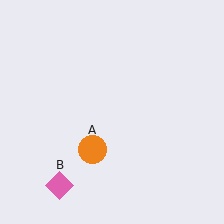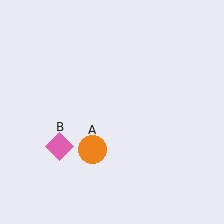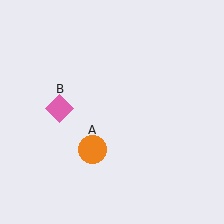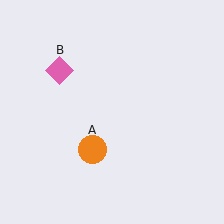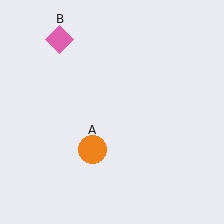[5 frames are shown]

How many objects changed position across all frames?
1 object changed position: pink diamond (object B).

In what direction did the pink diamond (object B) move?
The pink diamond (object B) moved up.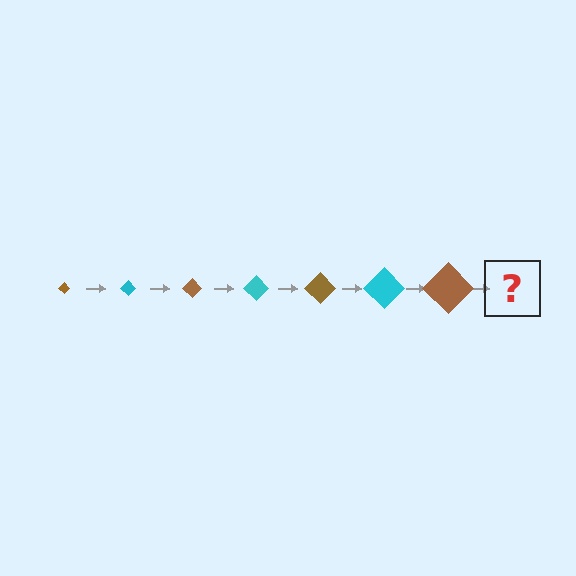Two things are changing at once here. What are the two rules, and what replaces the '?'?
The two rules are that the diamond grows larger each step and the color cycles through brown and cyan. The '?' should be a cyan diamond, larger than the previous one.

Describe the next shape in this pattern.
It should be a cyan diamond, larger than the previous one.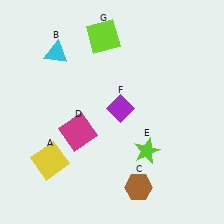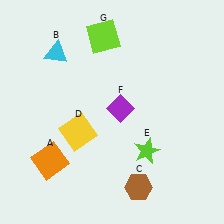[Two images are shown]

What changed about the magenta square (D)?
In Image 1, D is magenta. In Image 2, it changed to yellow.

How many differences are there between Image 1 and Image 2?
There are 2 differences between the two images.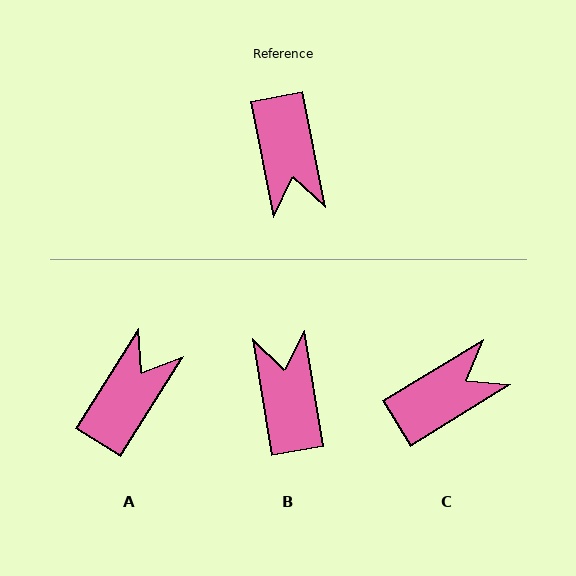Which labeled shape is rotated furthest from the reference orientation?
B, about 178 degrees away.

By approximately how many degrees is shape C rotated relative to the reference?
Approximately 110 degrees counter-clockwise.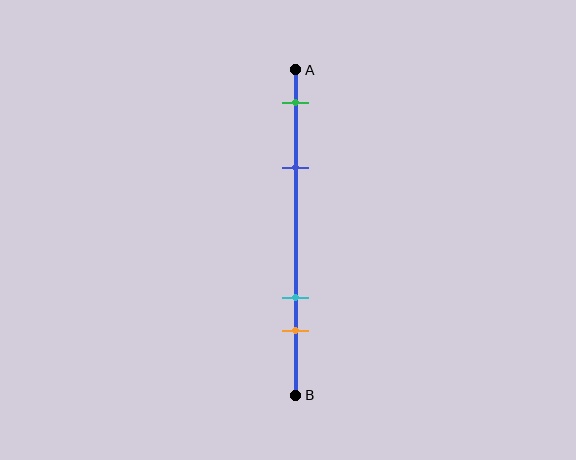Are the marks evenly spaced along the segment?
No, the marks are not evenly spaced.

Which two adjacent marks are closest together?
The cyan and orange marks are the closest adjacent pair.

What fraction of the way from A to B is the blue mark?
The blue mark is approximately 30% (0.3) of the way from A to B.